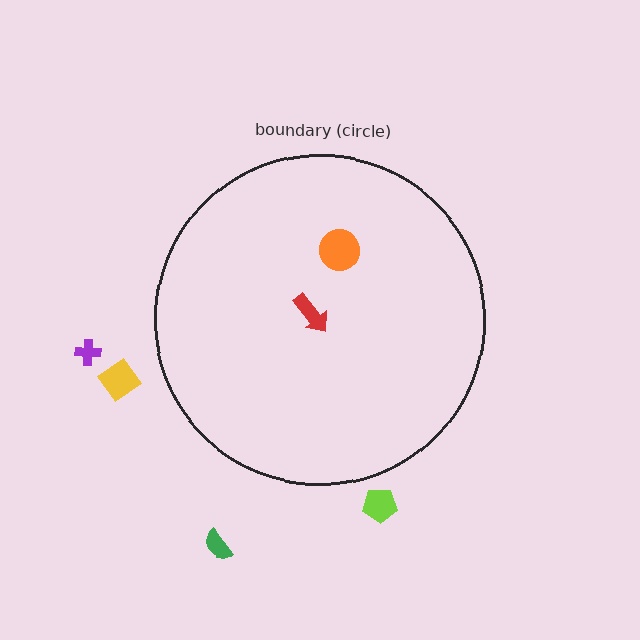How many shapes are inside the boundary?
2 inside, 4 outside.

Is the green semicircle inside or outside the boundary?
Outside.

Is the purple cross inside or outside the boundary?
Outside.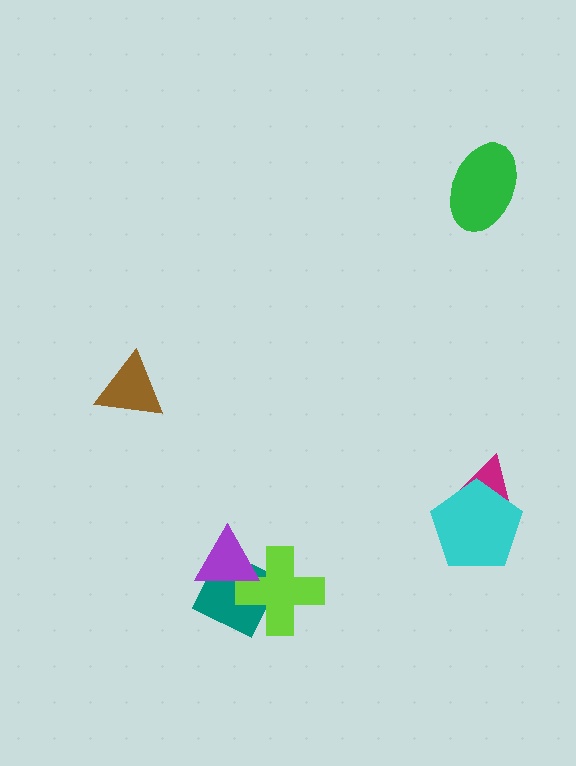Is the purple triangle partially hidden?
No, no other shape covers it.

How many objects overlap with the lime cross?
2 objects overlap with the lime cross.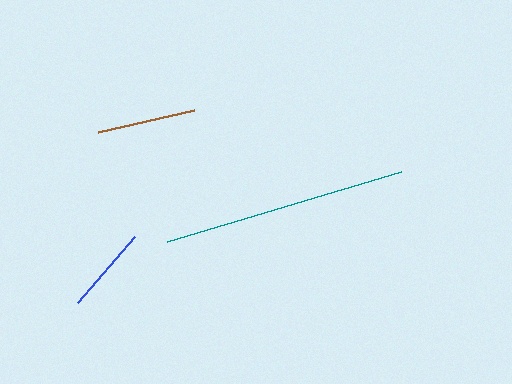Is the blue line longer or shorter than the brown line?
The brown line is longer than the blue line.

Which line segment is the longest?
The teal line is the longest at approximately 244 pixels.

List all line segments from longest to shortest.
From longest to shortest: teal, brown, blue.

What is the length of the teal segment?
The teal segment is approximately 244 pixels long.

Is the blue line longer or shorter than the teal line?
The teal line is longer than the blue line.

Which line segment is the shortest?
The blue line is the shortest at approximately 87 pixels.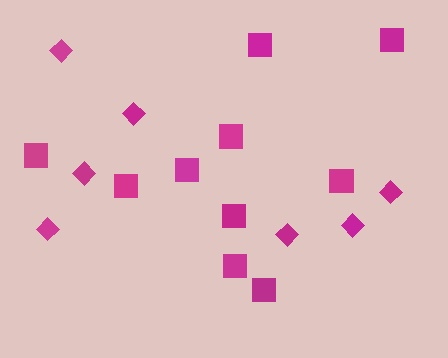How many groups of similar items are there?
There are 2 groups: one group of squares (10) and one group of diamonds (7).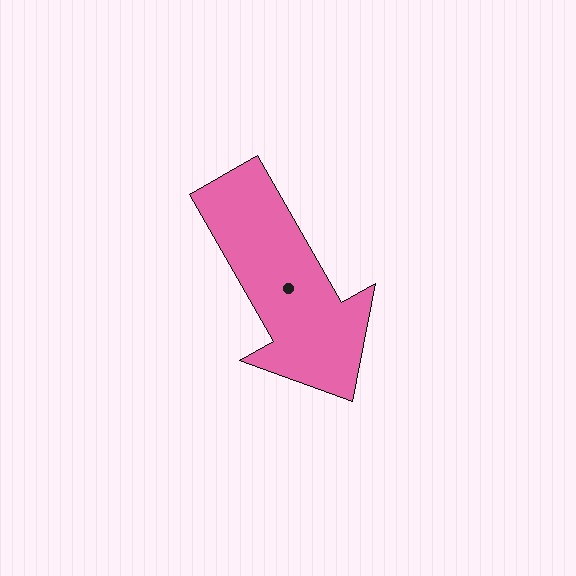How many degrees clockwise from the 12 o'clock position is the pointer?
Approximately 150 degrees.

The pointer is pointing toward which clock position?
Roughly 5 o'clock.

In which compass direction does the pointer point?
Southeast.